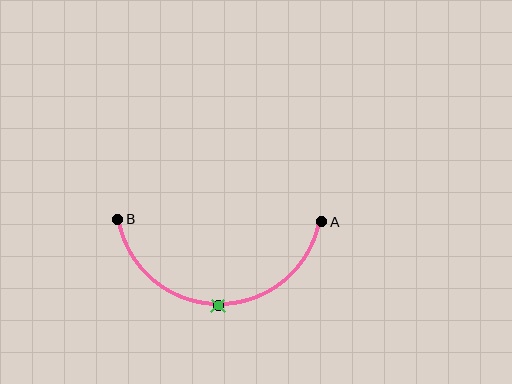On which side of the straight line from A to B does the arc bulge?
The arc bulges below the straight line connecting A and B.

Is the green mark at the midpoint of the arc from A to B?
Yes. The green mark lies on the arc at equal arc-length from both A and B — it is the arc midpoint.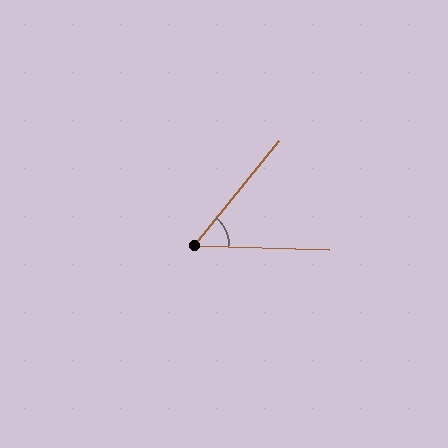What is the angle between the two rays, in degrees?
Approximately 53 degrees.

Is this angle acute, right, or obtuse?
It is acute.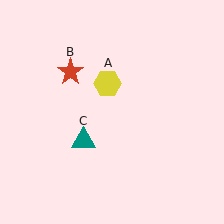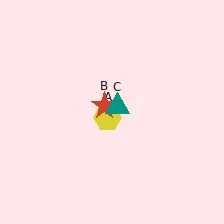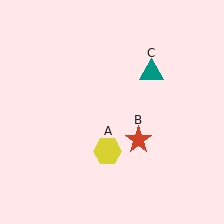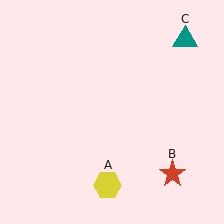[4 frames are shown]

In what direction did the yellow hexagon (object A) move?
The yellow hexagon (object A) moved down.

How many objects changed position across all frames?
3 objects changed position: yellow hexagon (object A), red star (object B), teal triangle (object C).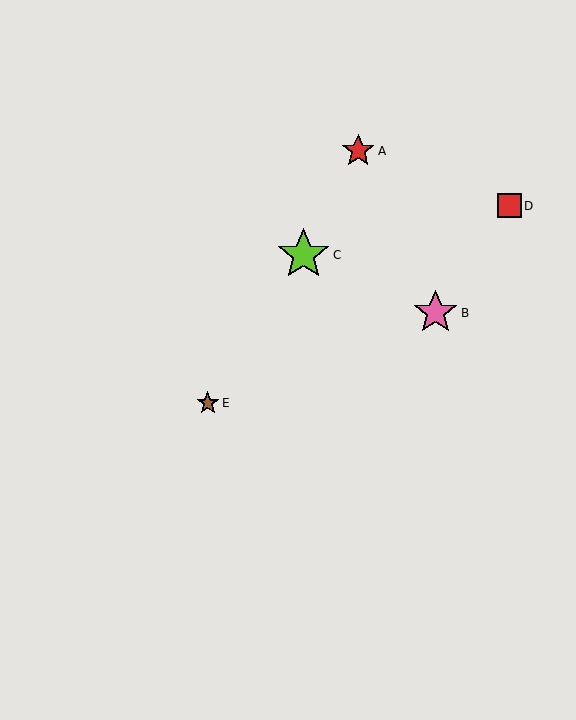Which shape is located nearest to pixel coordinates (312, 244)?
The lime star (labeled C) at (304, 255) is nearest to that location.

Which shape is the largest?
The lime star (labeled C) is the largest.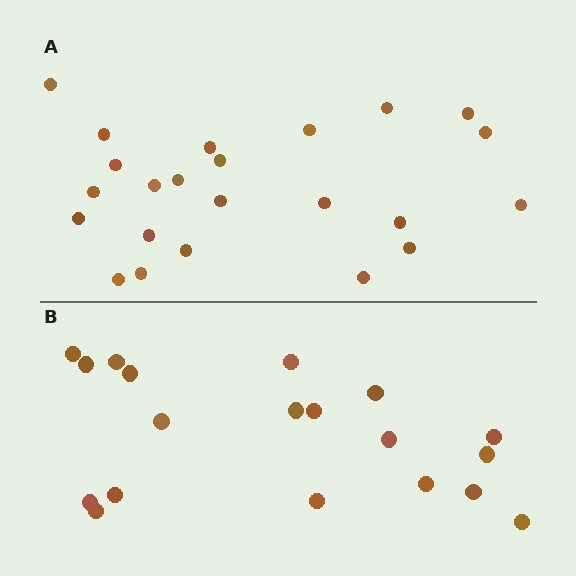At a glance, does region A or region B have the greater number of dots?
Region A (the top region) has more dots.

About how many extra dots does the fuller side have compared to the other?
Region A has about 4 more dots than region B.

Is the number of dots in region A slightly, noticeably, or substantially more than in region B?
Region A has only slightly more — the two regions are fairly close. The ratio is roughly 1.2 to 1.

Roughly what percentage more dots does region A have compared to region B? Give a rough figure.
About 20% more.